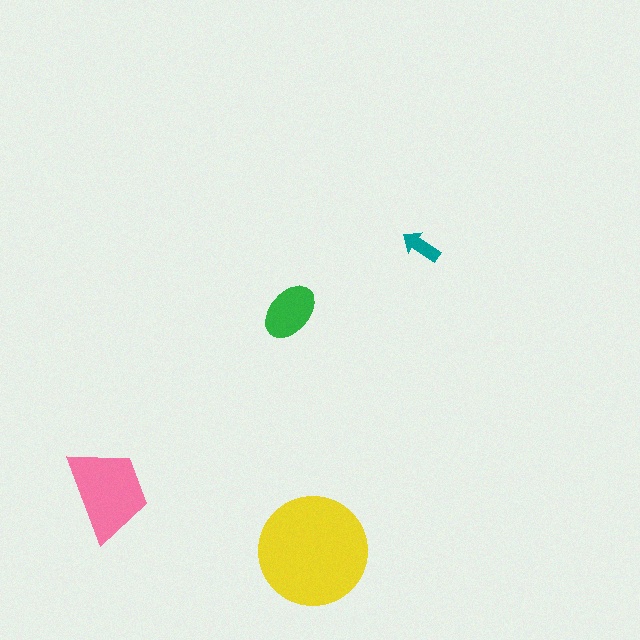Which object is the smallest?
The teal arrow.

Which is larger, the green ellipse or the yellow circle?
The yellow circle.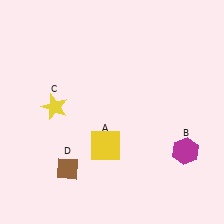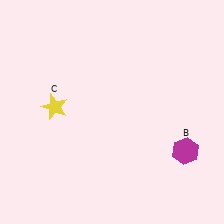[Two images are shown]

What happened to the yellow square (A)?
The yellow square (A) was removed in Image 2. It was in the bottom-left area of Image 1.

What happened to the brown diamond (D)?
The brown diamond (D) was removed in Image 2. It was in the bottom-left area of Image 1.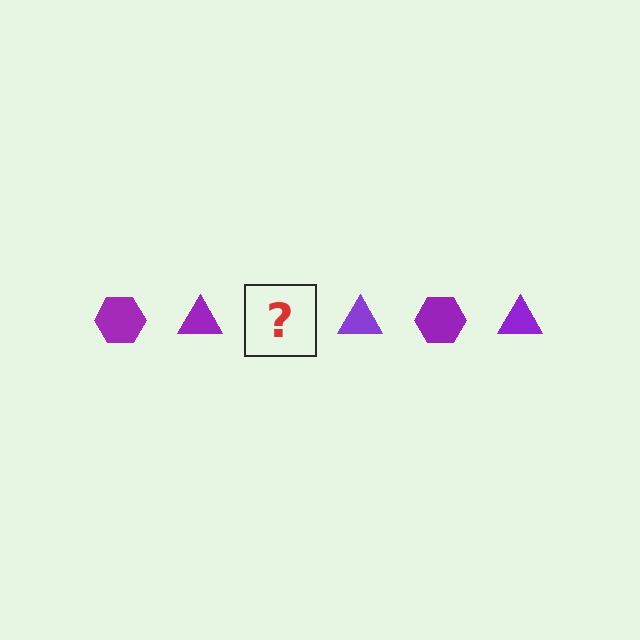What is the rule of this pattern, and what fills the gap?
The rule is that the pattern cycles through hexagon, triangle shapes in purple. The gap should be filled with a purple hexagon.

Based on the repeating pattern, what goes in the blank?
The blank should be a purple hexagon.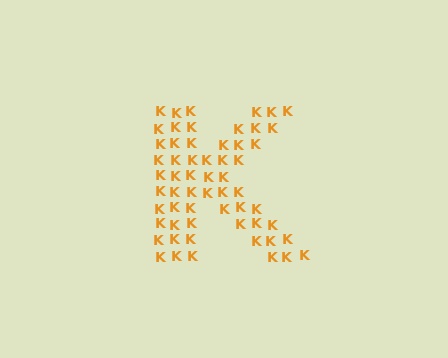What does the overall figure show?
The overall figure shows the letter K.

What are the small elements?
The small elements are letter K's.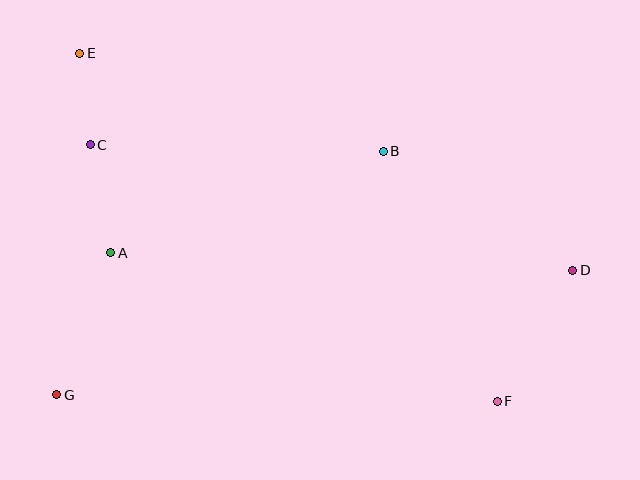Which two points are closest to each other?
Points C and E are closest to each other.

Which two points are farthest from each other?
Points E and F are farthest from each other.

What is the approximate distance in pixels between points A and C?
The distance between A and C is approximately 110 pixels.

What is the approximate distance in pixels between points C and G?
The distance between C and G is approximately 252 pixels.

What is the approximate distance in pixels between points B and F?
The distance between B and F is approximately 275 pixels.